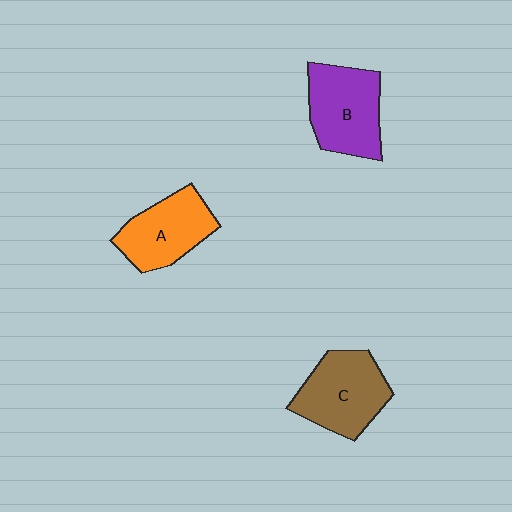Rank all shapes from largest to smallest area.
From largest to smallest: C (brown), B (purple), A (orange).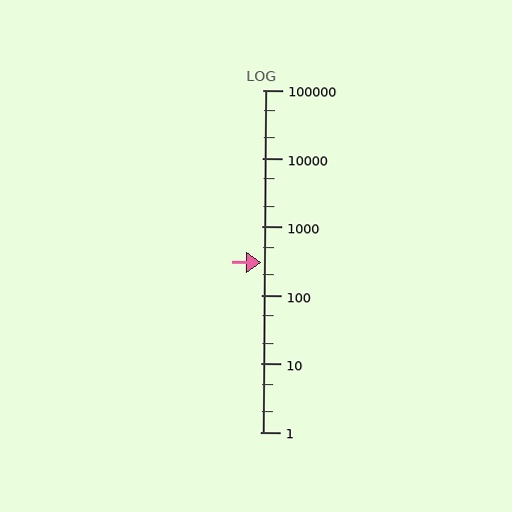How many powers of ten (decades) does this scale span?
The scale spans 5 decades, from 1 to 100000.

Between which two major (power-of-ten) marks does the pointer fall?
The pointer is between 100 and 1000.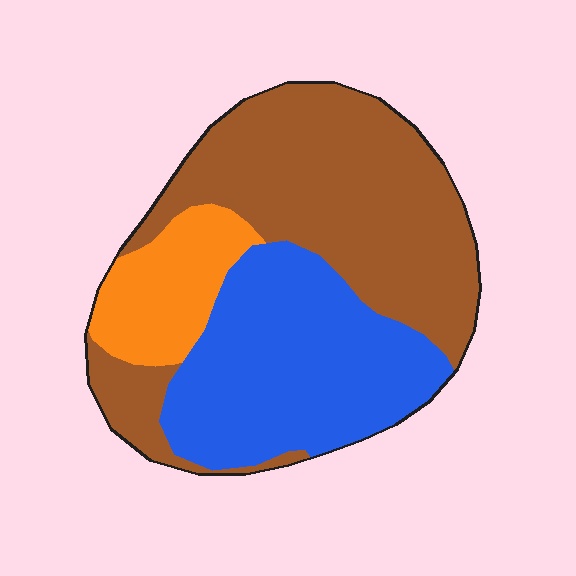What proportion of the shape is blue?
Blue covers about 35% of the shape.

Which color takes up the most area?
Brown, at roughly 50%.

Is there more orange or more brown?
Brown.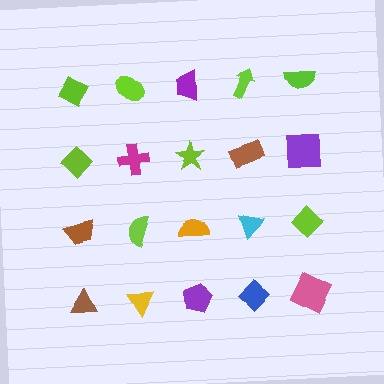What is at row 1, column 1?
A lime diamond.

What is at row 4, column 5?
A pink square.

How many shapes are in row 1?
5 shapes.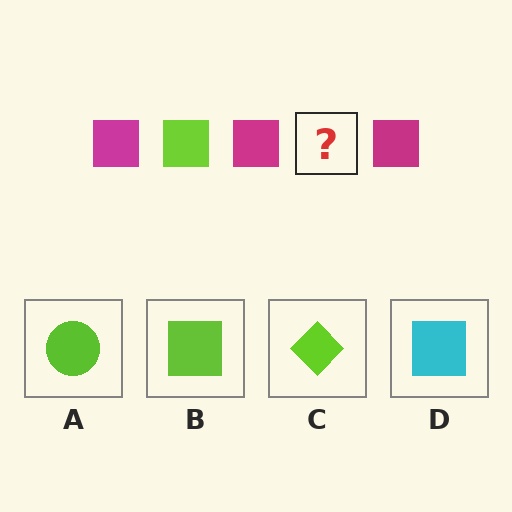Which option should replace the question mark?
Option B.